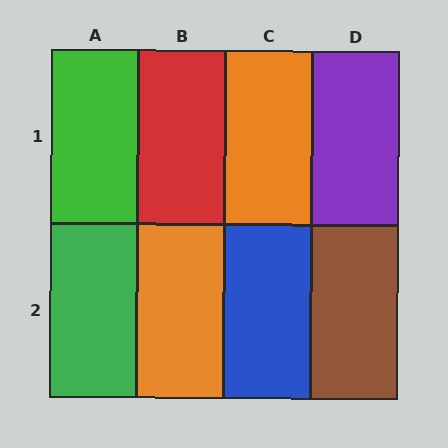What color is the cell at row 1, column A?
Green.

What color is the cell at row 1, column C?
Orange.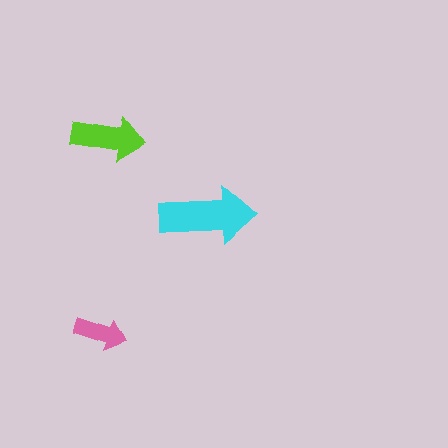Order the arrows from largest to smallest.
the cyan one, the lime one, the pink one.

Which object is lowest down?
The pink arrow is bottommost.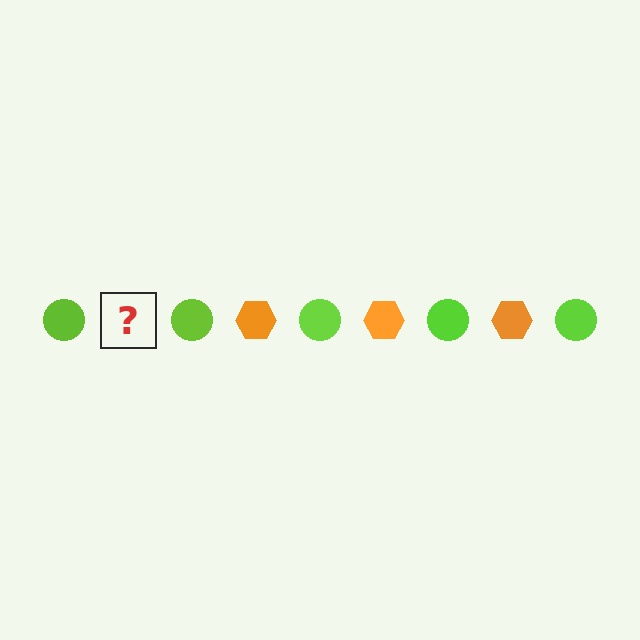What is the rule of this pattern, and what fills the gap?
The rule is that the pattern alternates between lime circle and orange hexagon. The gap should be filled with an orange hexagon.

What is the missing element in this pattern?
The missing element is an orange hexagon.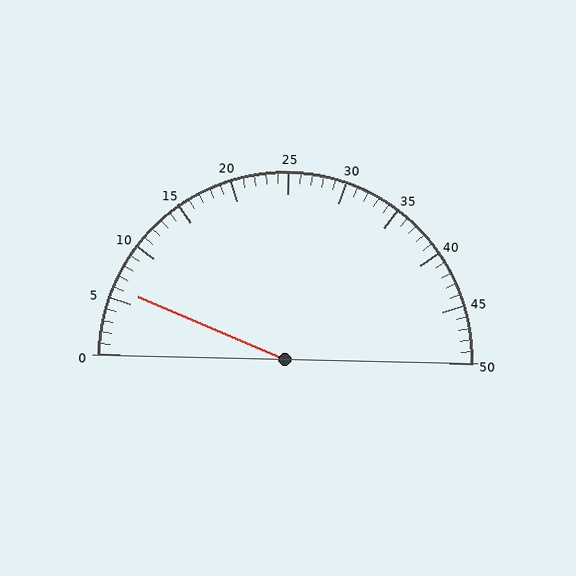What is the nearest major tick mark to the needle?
The nearest major tick mark is 5.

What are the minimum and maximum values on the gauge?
The gauge ranges from 0 to 50.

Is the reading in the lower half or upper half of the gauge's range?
The reading is in the lower half of the range (0 to 50).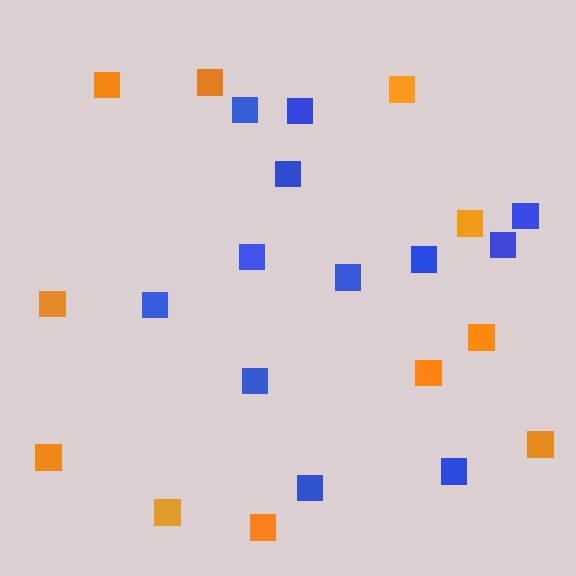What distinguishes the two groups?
There are 2 groups: one group of orange squares (11) and one group of blue squares (12).